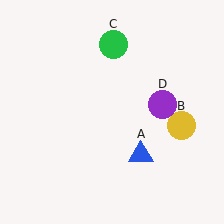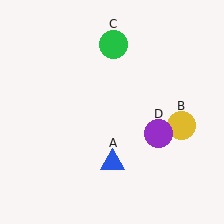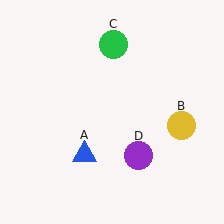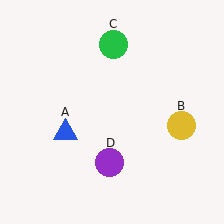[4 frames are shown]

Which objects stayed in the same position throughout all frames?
Yellow circle (object B) and green circle (object C) remained stationary.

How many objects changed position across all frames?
2 objects changed position: blue triangle (object A), purple circle (object D).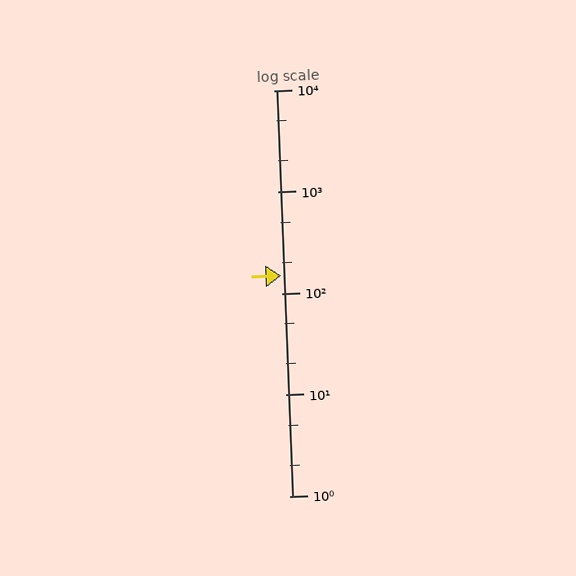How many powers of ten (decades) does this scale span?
The scale spans 4 decades, from 1 to 10000.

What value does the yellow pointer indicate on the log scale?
The pointer indicates approximately 150.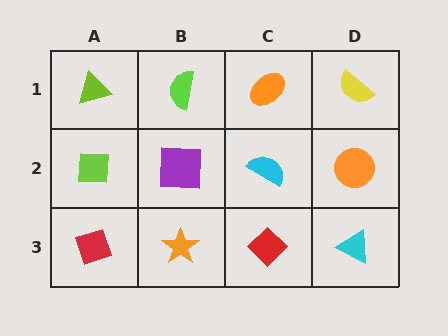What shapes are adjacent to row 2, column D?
A yellow semicircle (row 1, column D), a cyan triangle (row 3, column D), a cyan semicircle (row 2, column C).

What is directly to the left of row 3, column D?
A red diamond.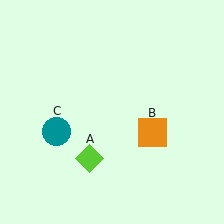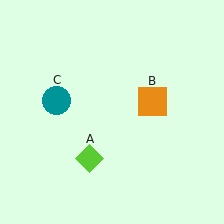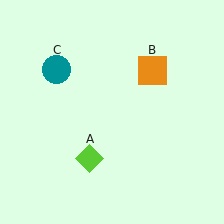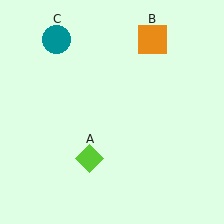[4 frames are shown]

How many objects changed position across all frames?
2 objects changed position: orange square (object B), teal circle (object C).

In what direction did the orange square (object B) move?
The orange square (object B) moved up.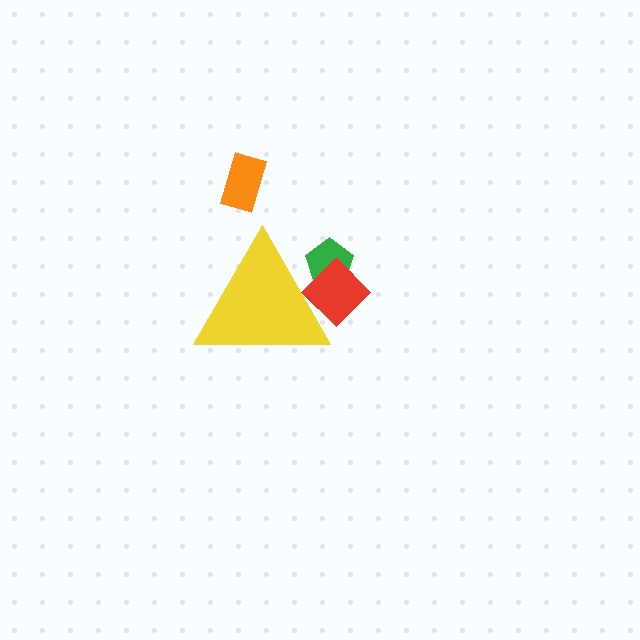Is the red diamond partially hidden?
Yes, the red diamond is partially hidden behind the yellow triangle.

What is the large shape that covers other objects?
A yellow triangle.